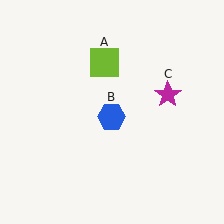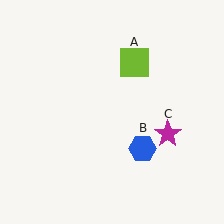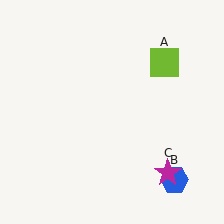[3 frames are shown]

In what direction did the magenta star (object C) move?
The magenta star (object C) moved down.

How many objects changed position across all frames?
3 objects changed position: lime square (object A), blue hexagon (object B), magenta star (object C).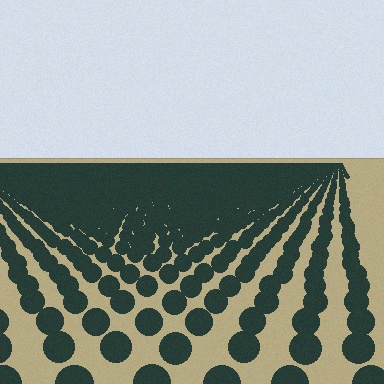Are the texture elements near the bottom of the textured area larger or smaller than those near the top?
Larger. Near the bottom, elements are closer to the viewer and appear at a bigger on-screen size.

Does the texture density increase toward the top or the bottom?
Density increases toward the top.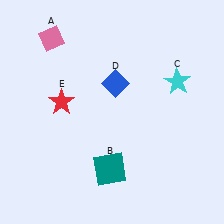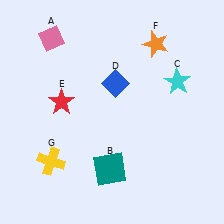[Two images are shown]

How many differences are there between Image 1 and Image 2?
There are 2 differences between the two images.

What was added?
An orange star (F), a yellow cross (G) were added in Image 2.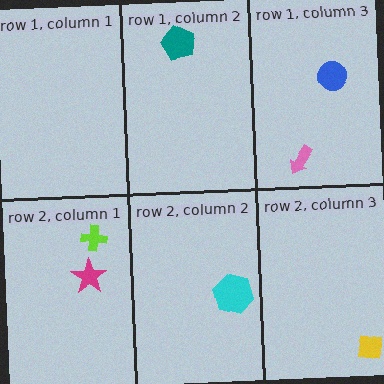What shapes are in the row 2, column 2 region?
The cyan hexagon.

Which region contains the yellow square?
The row 2, column 3 region.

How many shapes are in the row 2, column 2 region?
1.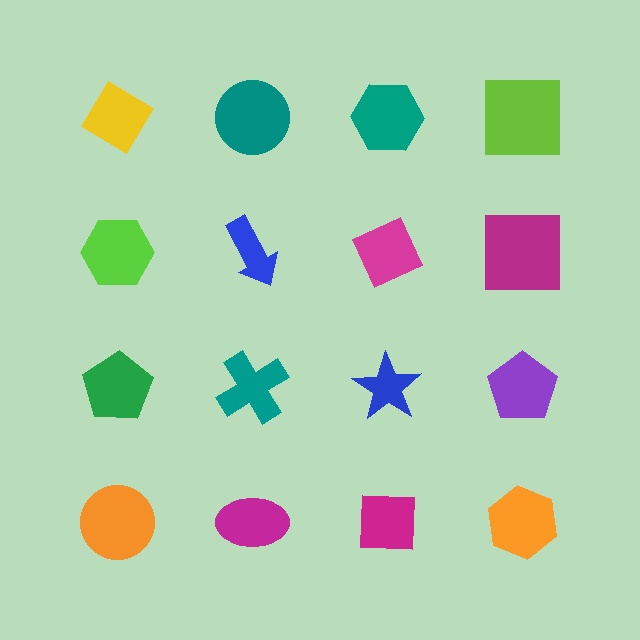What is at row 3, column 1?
A green pentagon.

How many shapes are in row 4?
4 shapes.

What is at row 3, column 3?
A blue star.